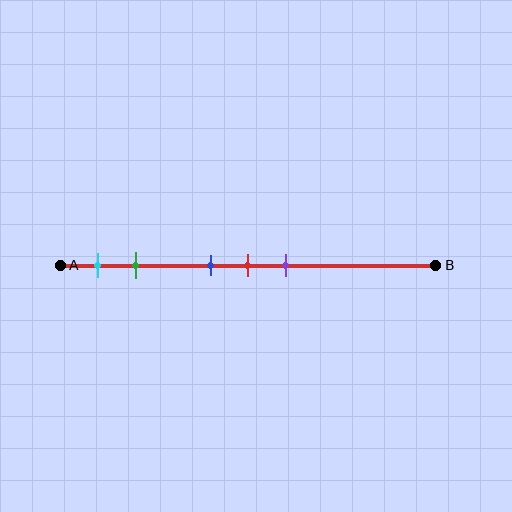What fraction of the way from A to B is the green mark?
The green mark is approximately 20% (0.2) of the way from A to B.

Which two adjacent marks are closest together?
The blue and red marks are the closest adjacent pair.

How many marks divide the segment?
There are 5 marks dividing the segment.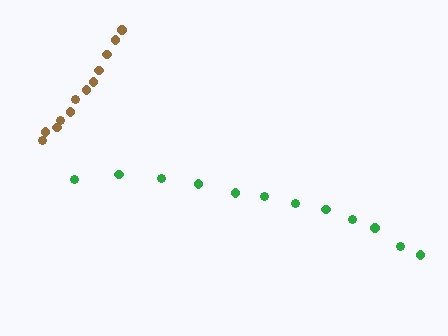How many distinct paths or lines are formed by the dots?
There are 2 distinct paths.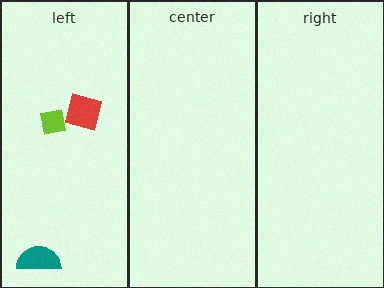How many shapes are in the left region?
3.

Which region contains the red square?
The left region.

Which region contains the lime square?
The left region.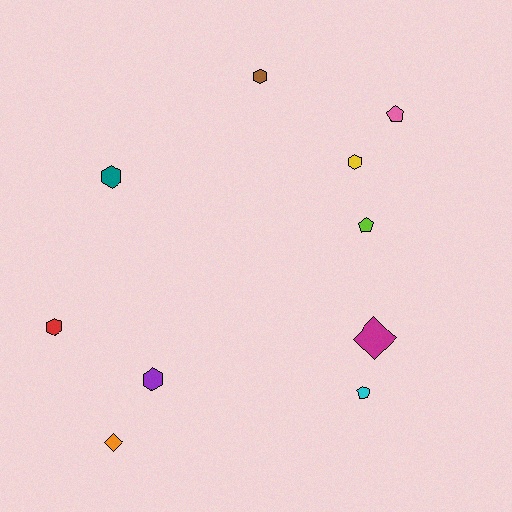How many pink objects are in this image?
There is 1 pink object.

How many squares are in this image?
There are no squares.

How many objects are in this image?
There are 10 objects.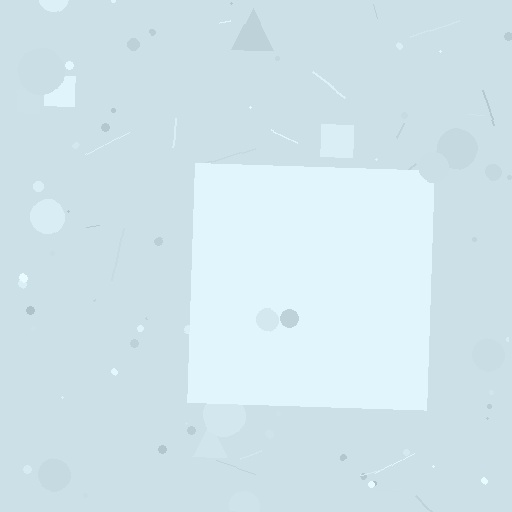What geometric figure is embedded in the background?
A square is embedded in the background.